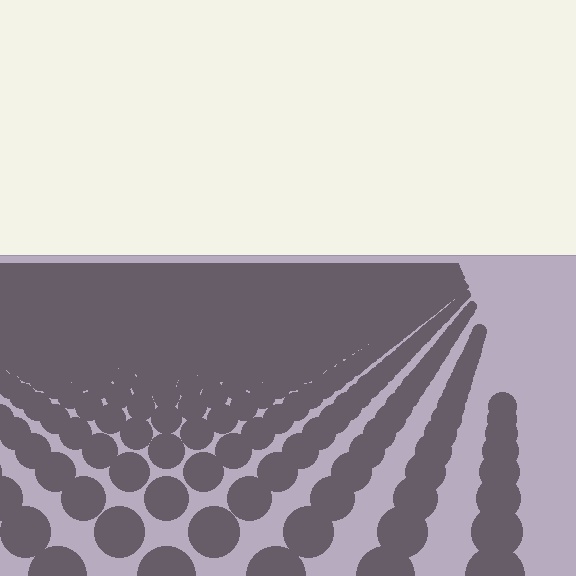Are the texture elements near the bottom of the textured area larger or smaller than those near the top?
Larger. Near the bottom, elements are closer to the viewer and appear at a bigger on-screen size.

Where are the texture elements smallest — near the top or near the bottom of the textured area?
Near the top.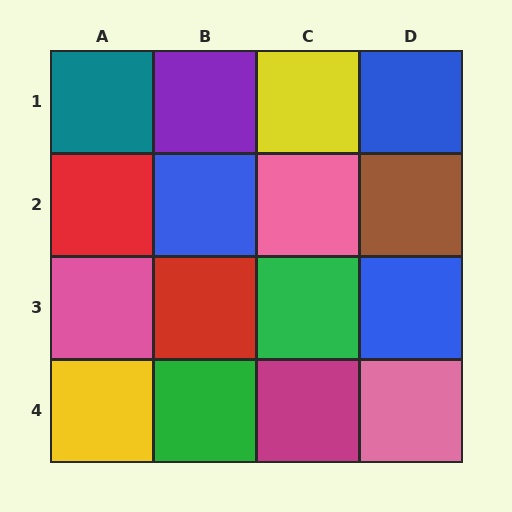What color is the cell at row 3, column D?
Blue.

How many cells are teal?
1 cell is teal.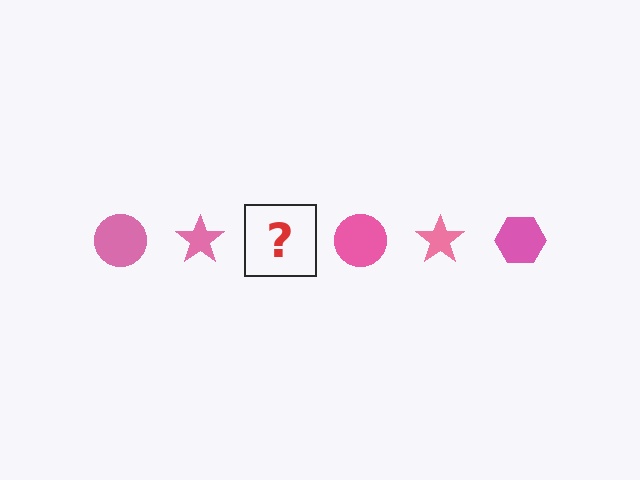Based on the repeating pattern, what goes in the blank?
The blank should be a pink hexagon.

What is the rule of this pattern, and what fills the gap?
The rule is that the pattern cycles through circle, star, hexagon shapes in pink. The gap should be filled with a pink hexagon.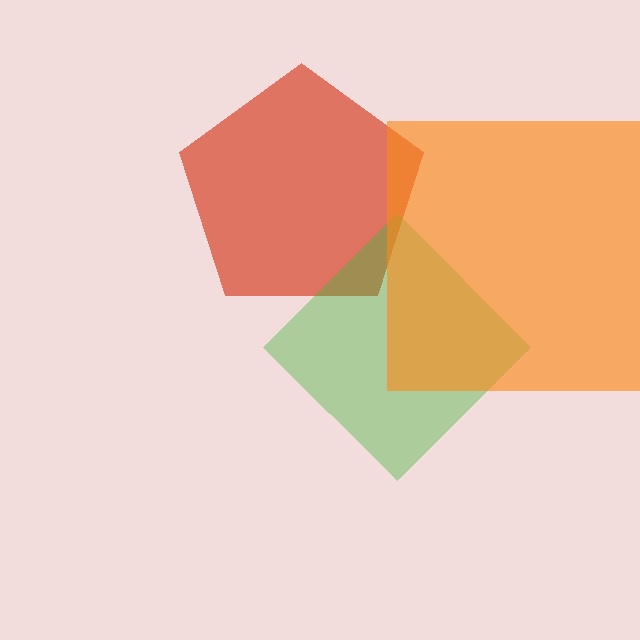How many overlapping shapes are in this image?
There are 3 overlapping shapes in the image.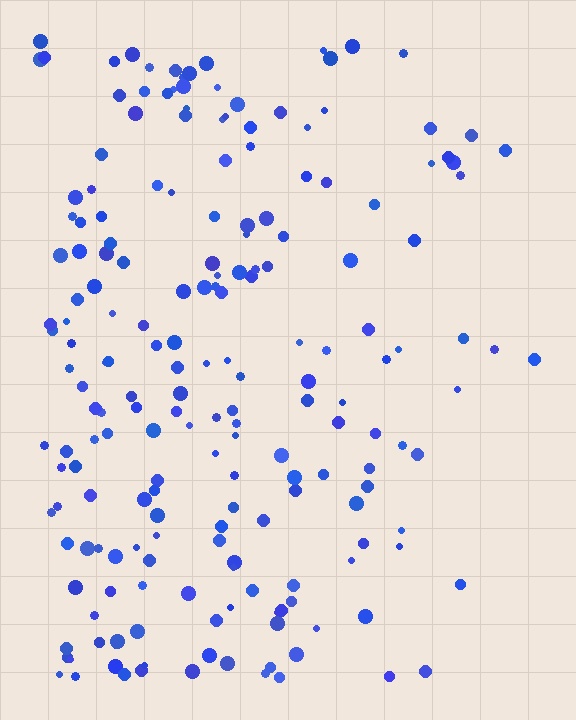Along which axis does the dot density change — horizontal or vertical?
Horizontal.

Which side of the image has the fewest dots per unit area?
The right.